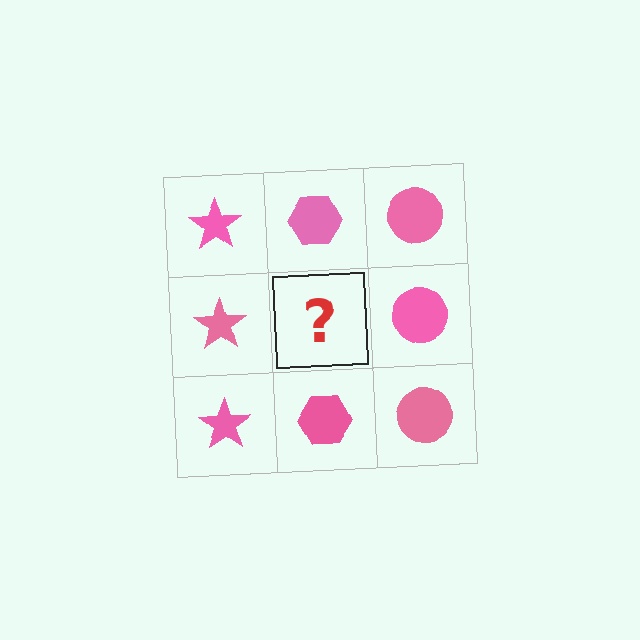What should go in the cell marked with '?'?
The missing cell should contain a pink hexagon.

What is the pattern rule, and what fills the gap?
The rule is that each column has a consistent shape. The gap should be filled with a pink hexagon.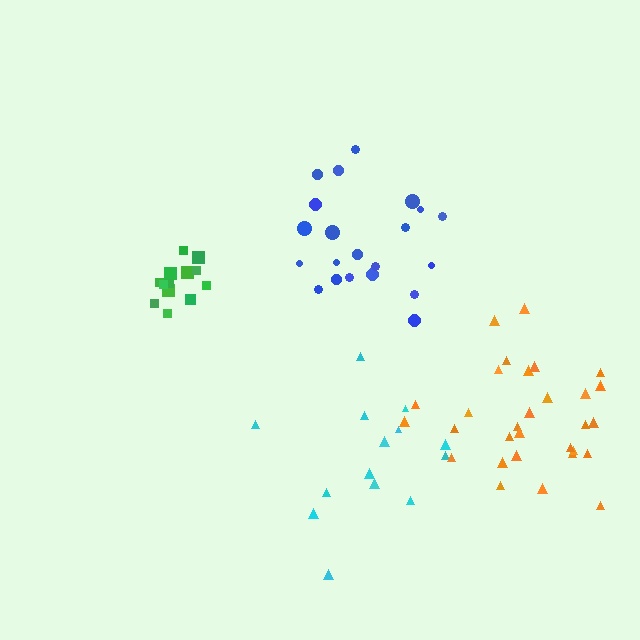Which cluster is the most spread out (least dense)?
Cyan.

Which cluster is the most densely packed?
Green.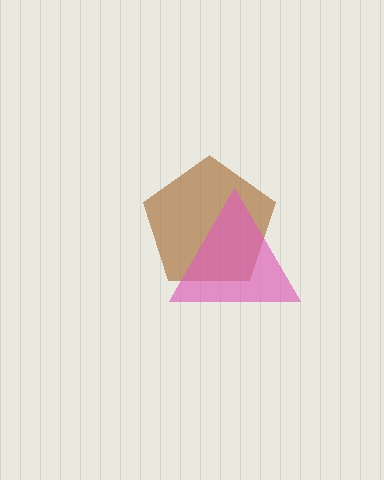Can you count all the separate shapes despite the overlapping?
Yes, there are 2 separate shapes.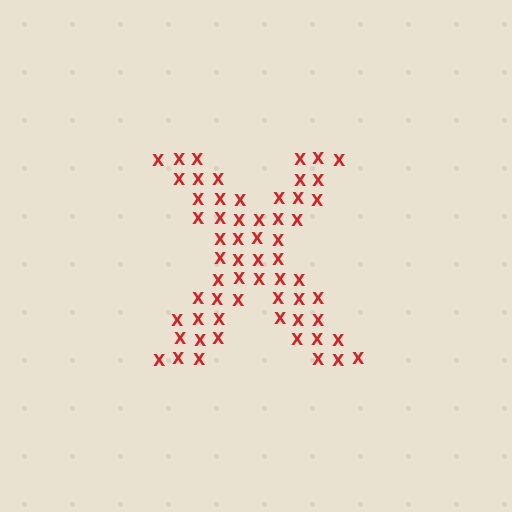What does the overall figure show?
The overall figure shows the letter X.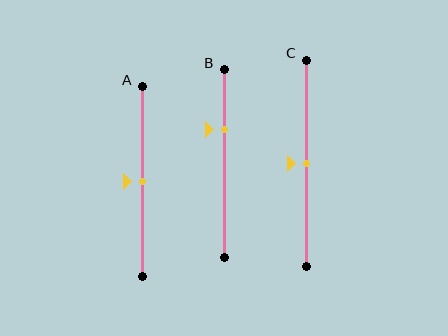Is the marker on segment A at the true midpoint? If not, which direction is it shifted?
Yes, the marker on segment A is at the true midpoint.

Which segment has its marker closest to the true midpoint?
Segment A has its marker closest to the true midpoint.